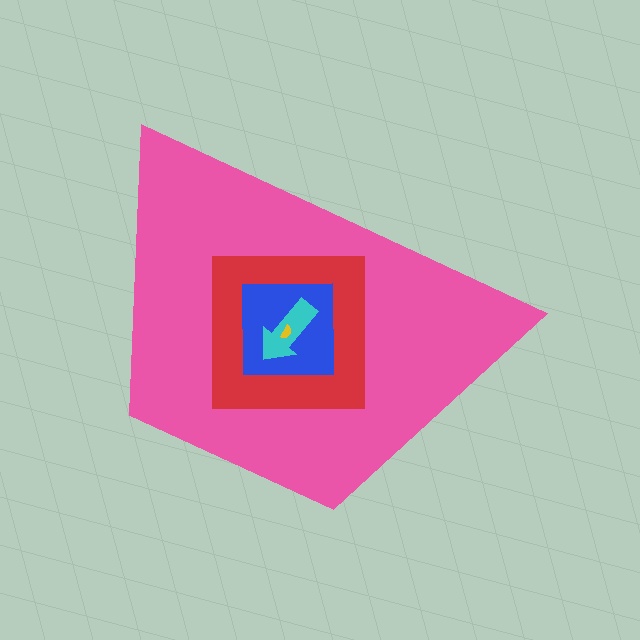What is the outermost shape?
The pink trapezoid.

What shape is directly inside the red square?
The blue square.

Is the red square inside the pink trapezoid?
Yes.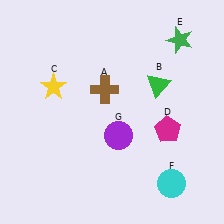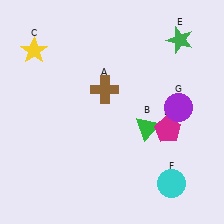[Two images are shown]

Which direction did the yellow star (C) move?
The yellow star (C) moved up.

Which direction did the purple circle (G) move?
The purple circle (G) moved right.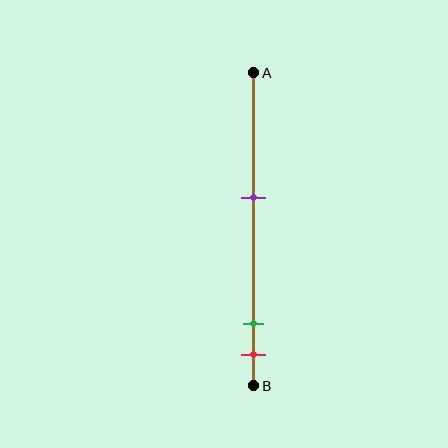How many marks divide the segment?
There are 3 marks dividing the segment.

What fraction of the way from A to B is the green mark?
The green mark is approximately 80% (0.8) of the way from A to B.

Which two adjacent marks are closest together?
The green and red marks are the closest adjacent pair.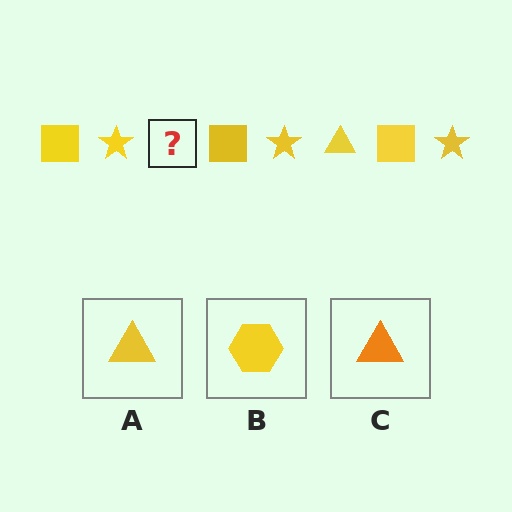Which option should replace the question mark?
Option A.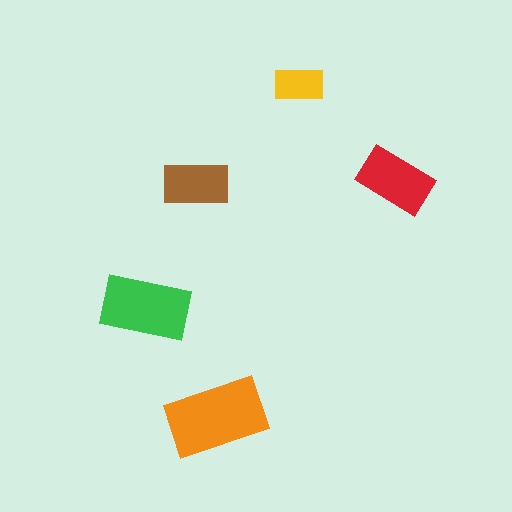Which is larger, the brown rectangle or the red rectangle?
The red one.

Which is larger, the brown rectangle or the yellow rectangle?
The brown one.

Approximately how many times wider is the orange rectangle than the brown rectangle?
About 1.5 times wider.